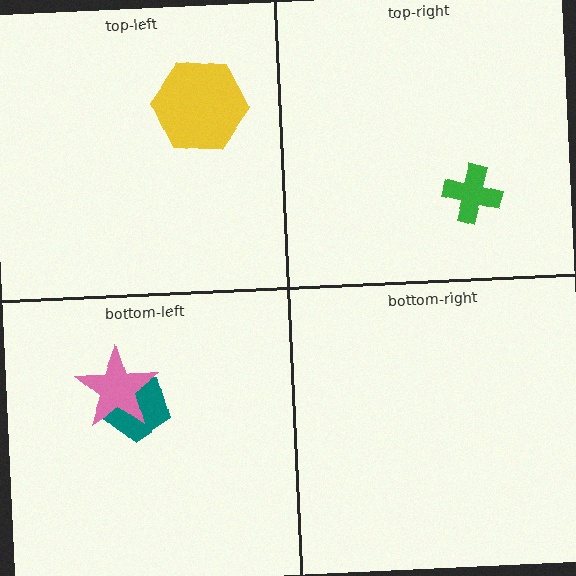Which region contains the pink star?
The bottom-left region.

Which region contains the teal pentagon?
The bottom-left region.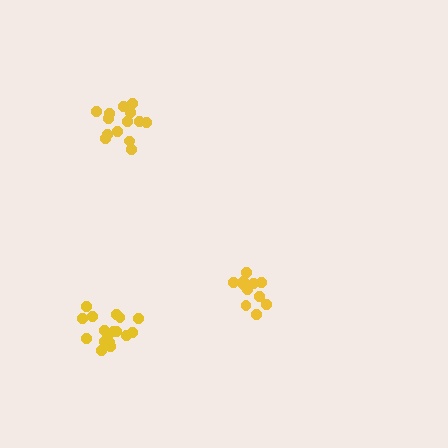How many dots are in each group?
Group 1: 12 dots, Group 2: 14 dots, Group 3: 17 dots (43 total).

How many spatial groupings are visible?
There are 3 spatial groupings.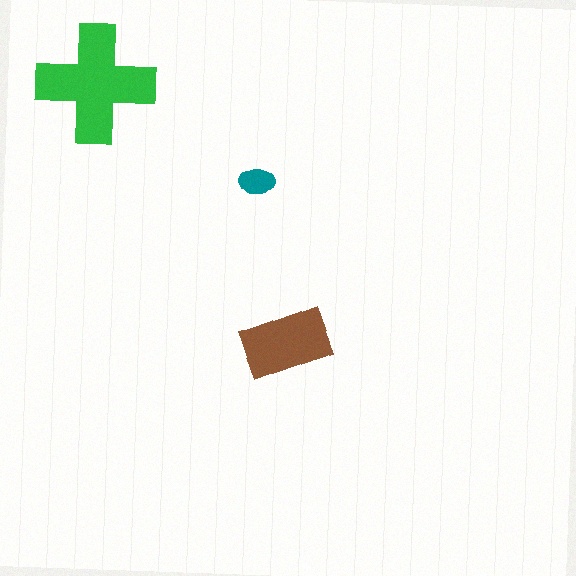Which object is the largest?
The green cross.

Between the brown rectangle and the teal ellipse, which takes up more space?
The brown rectangle.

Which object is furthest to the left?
The green cross is leftmost.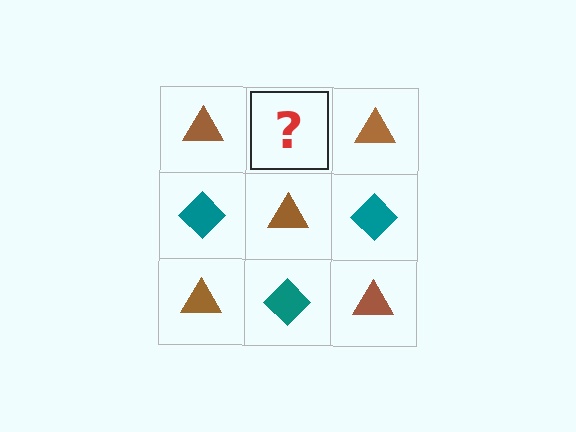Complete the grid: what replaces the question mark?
The question mark should be replaced with a teal diamond.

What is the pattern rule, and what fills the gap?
The rule is that it alternates brown triangle and teal diamond in a checkerboard pattern. The gap should be filled with a teal diamond.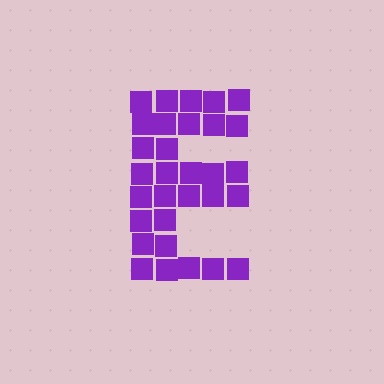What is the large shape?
The large shape is the letter E.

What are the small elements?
The small elements are squares.